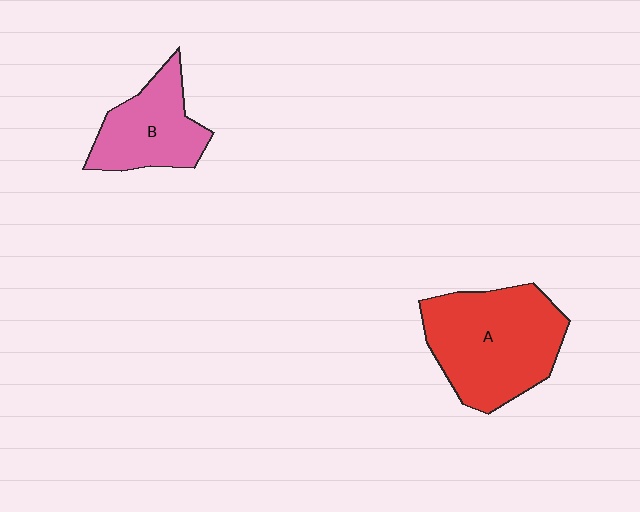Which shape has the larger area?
Shape A (red).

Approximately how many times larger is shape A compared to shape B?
Approximately 1.6 times.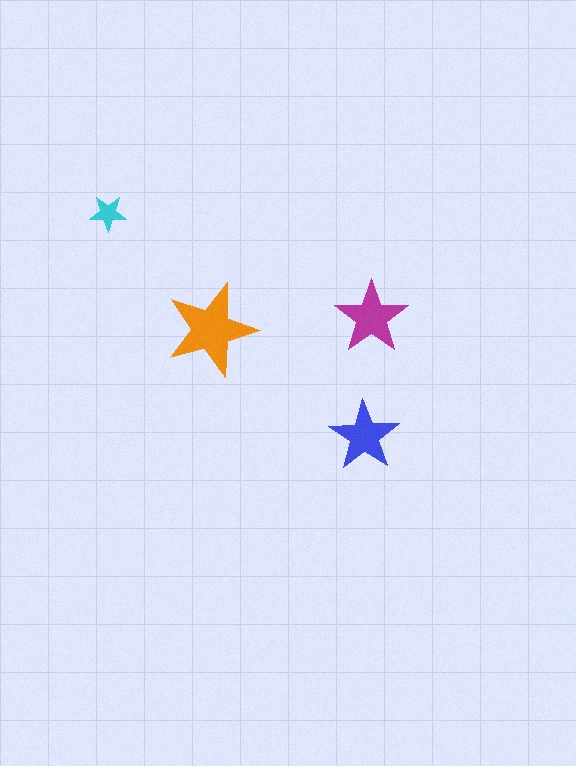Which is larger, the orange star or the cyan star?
The orange one.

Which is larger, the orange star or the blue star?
The orange one.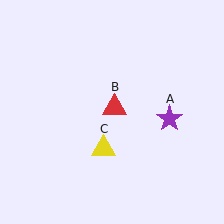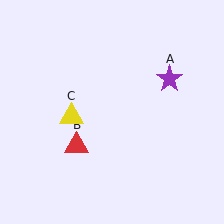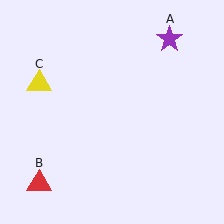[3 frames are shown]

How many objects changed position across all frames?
3 objects changed position: purple star (object A), red triangle (object B), yellow triangle (object C).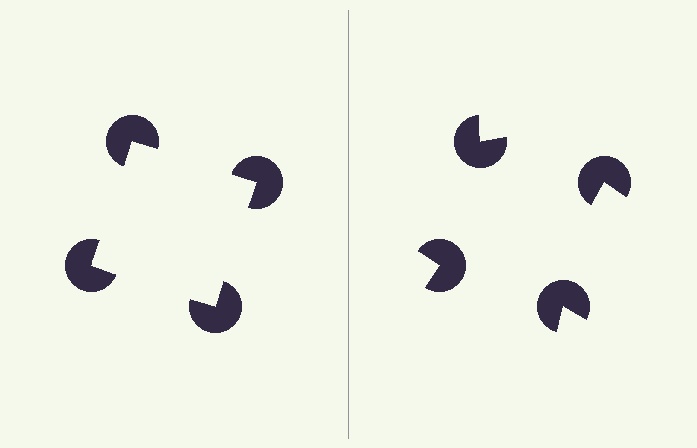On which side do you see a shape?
An illusory square appears on the left side. On the right side the wedge cuts are rotated, so no coherent shape forms.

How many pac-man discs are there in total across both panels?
8 — 4 on each side.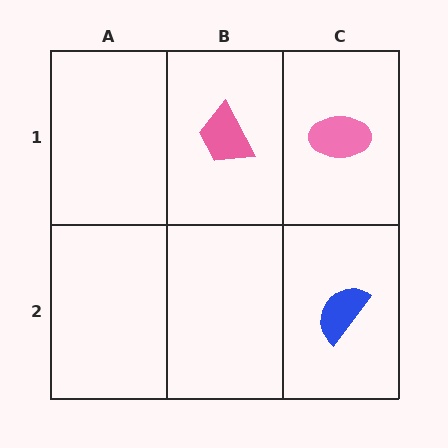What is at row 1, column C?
A pink ellipse.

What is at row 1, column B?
A pink trapezoid.